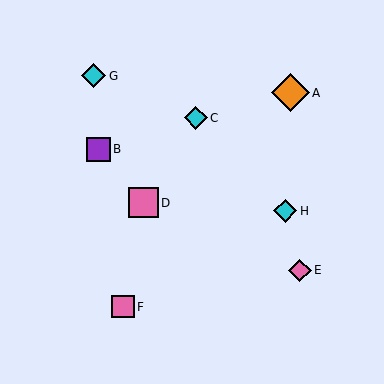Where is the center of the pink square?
The center of the pink square is at (123, 307).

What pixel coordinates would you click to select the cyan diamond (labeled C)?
Click at (196, 118) to select the cyan diamond C.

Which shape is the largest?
The orange diamond (labeled A) is the largest.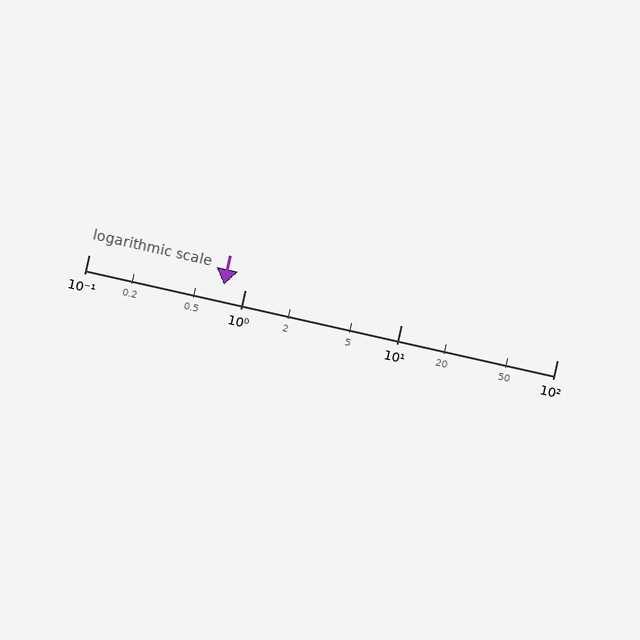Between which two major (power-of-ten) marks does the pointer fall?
The pointer is between 0.1 and 1.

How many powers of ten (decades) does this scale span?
The scale spans 3 decades, from 0.1 to 100.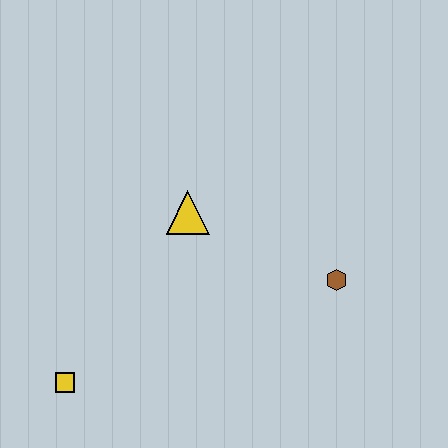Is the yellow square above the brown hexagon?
No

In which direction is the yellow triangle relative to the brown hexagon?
The yellow triangle is to the left of the brown hexagon.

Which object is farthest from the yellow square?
The brown hexagon is farthest from the yellow square.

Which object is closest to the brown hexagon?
The yellow triangle is closest to the brown hexagon.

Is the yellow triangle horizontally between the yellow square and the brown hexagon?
Yes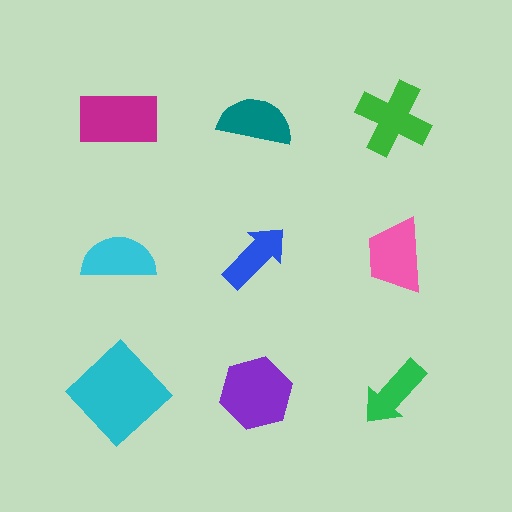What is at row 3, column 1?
A cyan diamond.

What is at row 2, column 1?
A cyan semicircle.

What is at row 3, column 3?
A green arrow.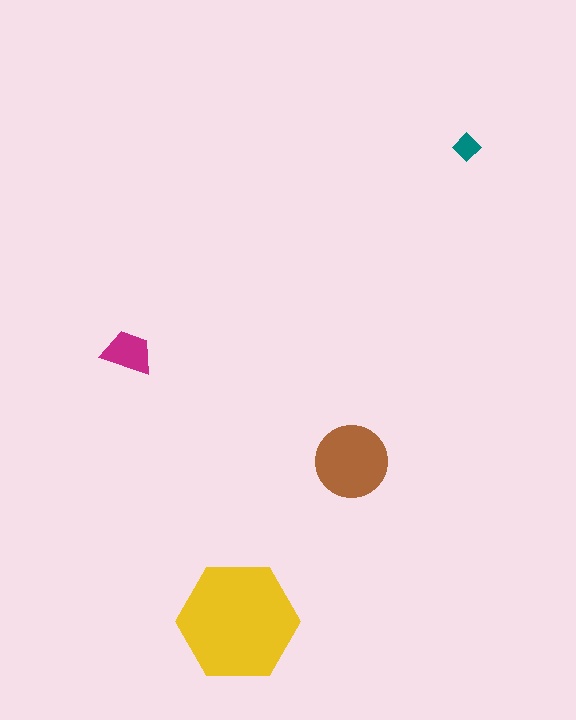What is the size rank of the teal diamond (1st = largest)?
4th.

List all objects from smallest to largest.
The teal diamond, the magenta trapezoid, the brown circle, the yellow hexagon.